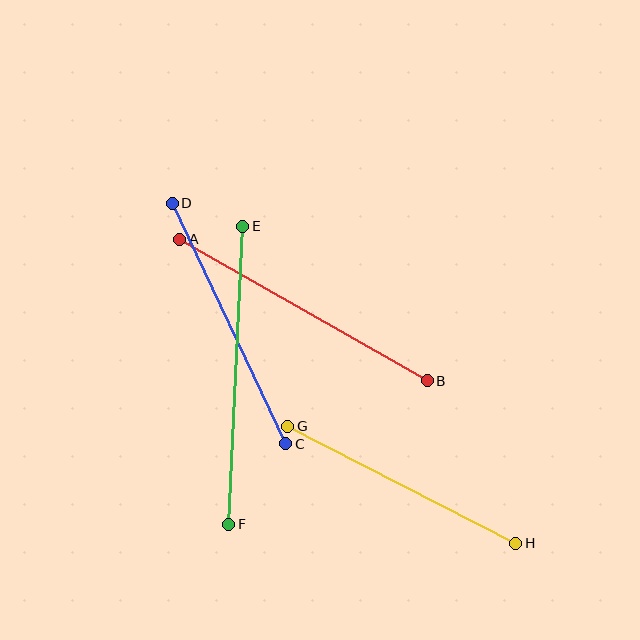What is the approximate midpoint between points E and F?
The midpoint is at approximately (236, 375) pixels.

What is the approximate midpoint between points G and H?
The midpoint is at approximately (402, 485) pixels.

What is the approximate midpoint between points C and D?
The midpoint is at approximately (229, 324) pixels.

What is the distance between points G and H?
The distance is approximately 256 pixels.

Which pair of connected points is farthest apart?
Points E and F are farthest apart.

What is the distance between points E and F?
The distance is approximately 298 pixels.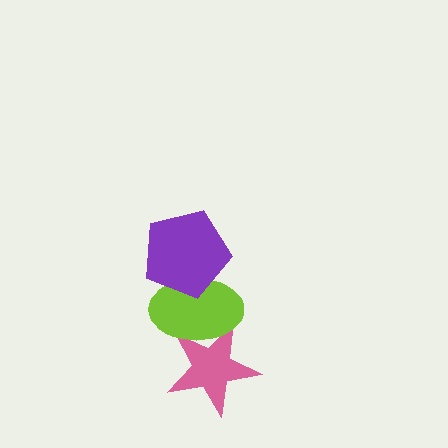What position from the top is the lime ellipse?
The lime ellipse is 2nd from the top.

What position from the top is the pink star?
The pink star is 3rd from the top.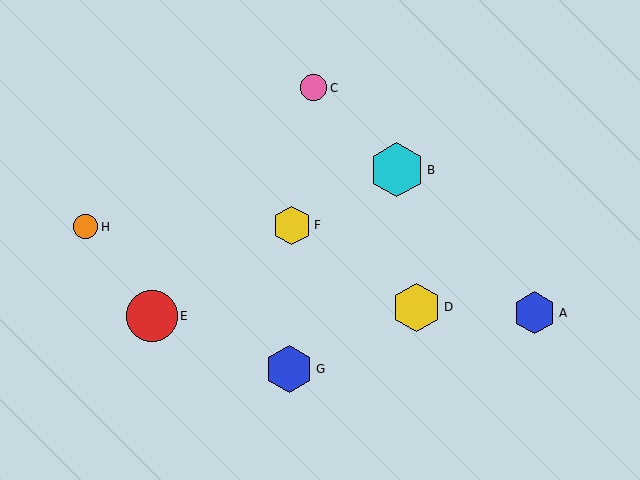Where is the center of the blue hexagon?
The center of the blue hexagon is at (535, 313).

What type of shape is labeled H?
Shape H is an orange circle.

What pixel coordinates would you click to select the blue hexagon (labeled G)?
Click at (289, 369) to select the blue hexagon G.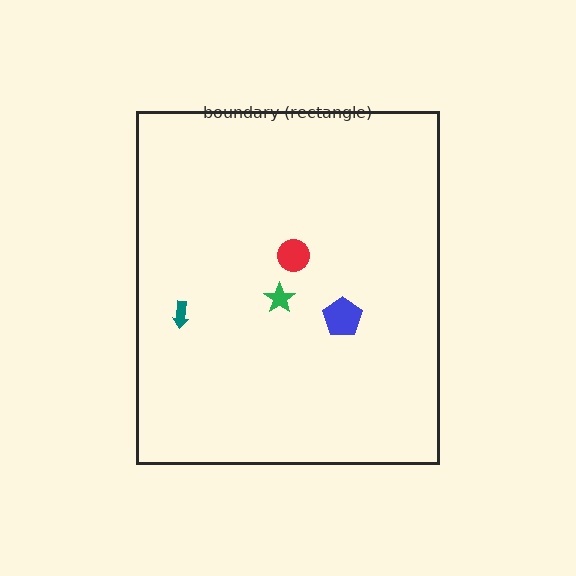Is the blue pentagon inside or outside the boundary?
Inside.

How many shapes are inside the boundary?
4 inside, 0 outside.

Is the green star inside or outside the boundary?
Inside.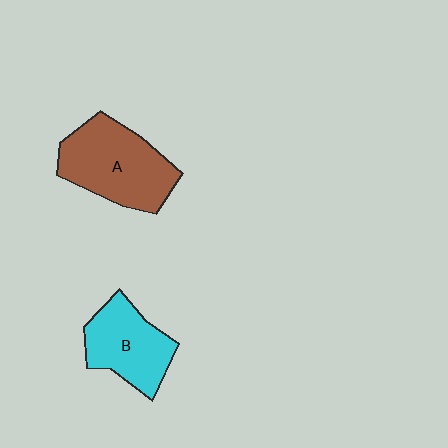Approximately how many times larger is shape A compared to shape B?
Approximately 1.3 times.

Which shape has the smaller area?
Shape B (cyan).